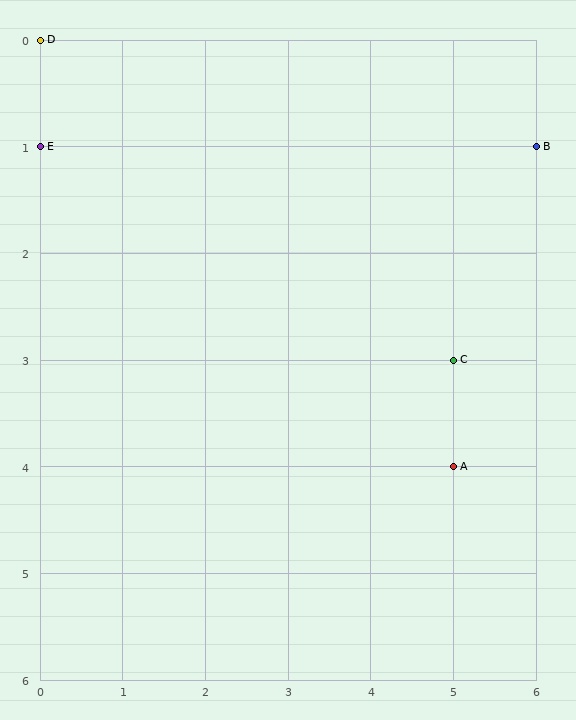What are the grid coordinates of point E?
Point E is at grid coordinates (0, 1).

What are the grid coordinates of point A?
Point A is at grid coordinates (5, 4).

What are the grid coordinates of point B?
Point B is at grid coordinates (6, 1).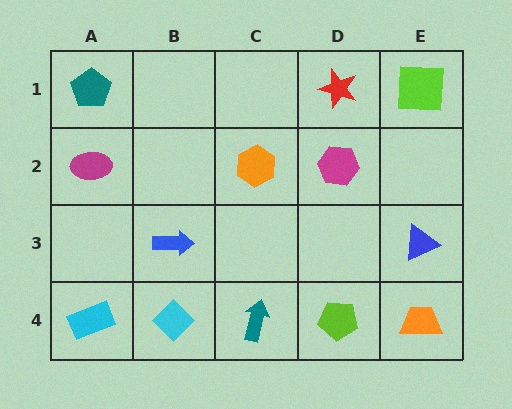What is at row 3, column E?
A blue triangle.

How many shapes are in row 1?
3 shapes.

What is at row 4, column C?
A teal arrow.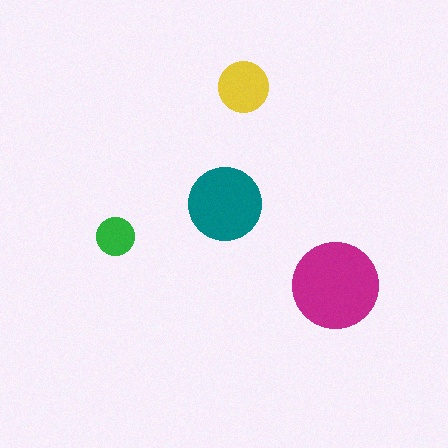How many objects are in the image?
There are 4 objects in the image.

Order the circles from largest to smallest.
the magenta one, the teal one, the yellow one, the green one.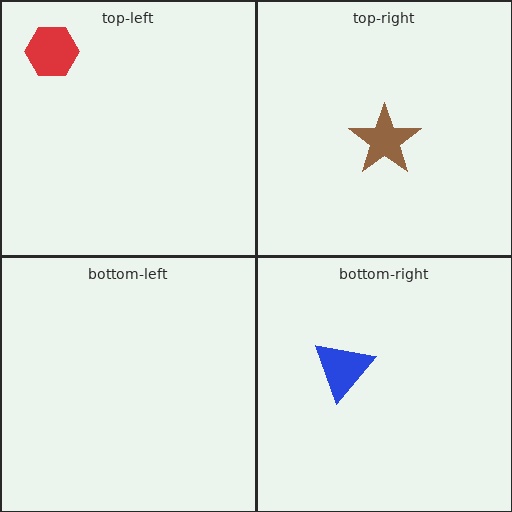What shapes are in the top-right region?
The brown star.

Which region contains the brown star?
The top-right region.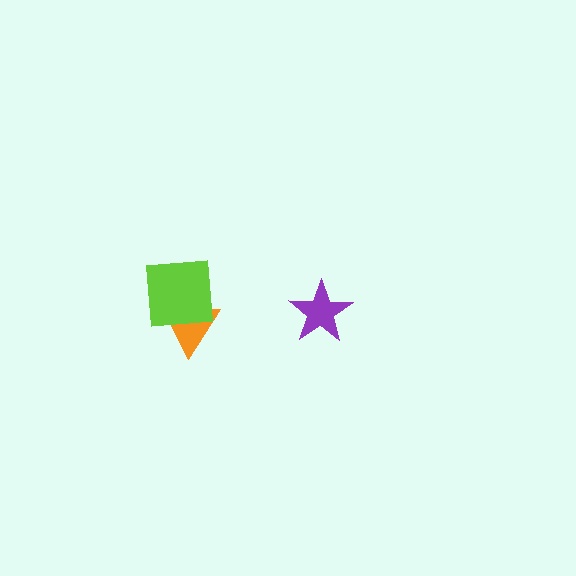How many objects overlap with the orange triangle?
1 object overlaps with the orange triangle.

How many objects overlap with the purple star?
0 objects overlap with the purple star.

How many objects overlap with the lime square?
1 object overlaps with the lime square.